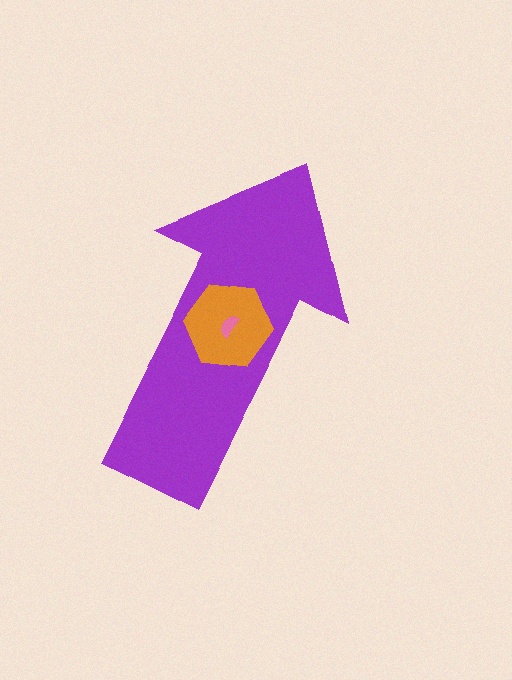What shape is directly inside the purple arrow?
The orange hexagon.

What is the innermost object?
The pink semicircle.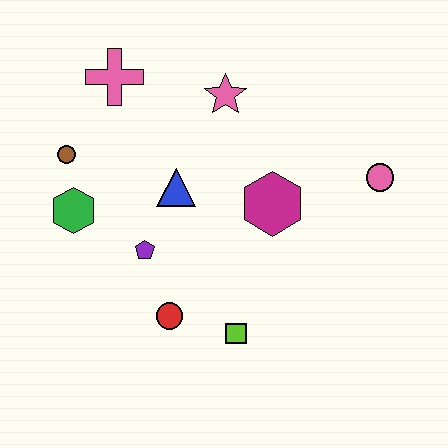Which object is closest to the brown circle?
The green hexagon is closest to the brown circle.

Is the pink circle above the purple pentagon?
Yes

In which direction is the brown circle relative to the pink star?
The brown circle is to the left of the pink star.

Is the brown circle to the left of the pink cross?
Yes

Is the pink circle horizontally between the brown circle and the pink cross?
No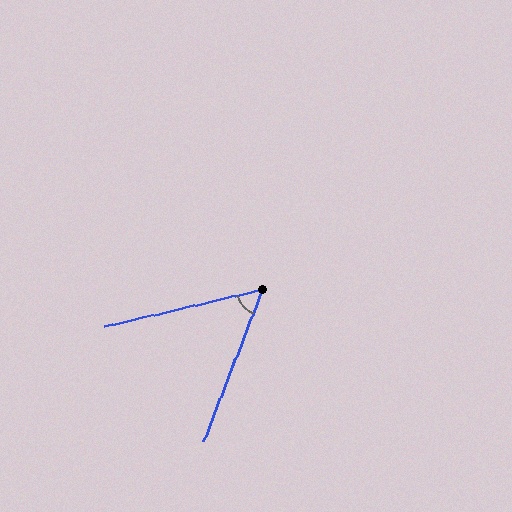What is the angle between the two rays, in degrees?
Approximately 55 degrees.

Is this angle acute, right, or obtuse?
It is acute.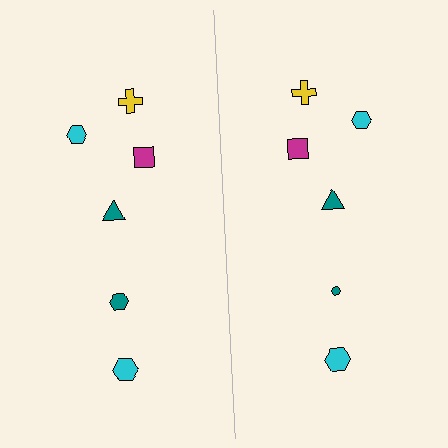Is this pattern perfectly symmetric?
No, the pattern is not perfectly symmetric. The teal hexagon on the right side has a different size than its mirror counterpart.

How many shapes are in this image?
There are 12 shapes in this image.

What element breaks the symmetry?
The teal hexagon on the right side has a different size than its mirror counterpart.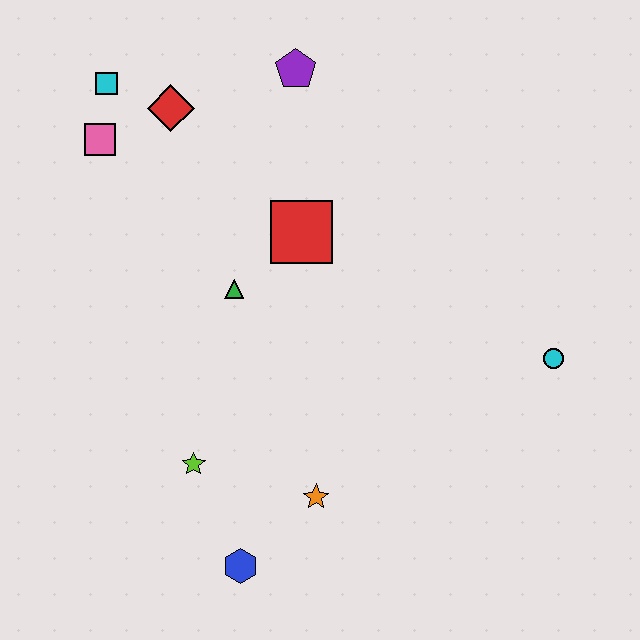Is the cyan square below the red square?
No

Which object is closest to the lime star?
The blue hexagon is closest to the lime star.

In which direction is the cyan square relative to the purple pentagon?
The cyan square is to the left of the purple pentagon.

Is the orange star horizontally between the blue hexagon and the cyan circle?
Yes